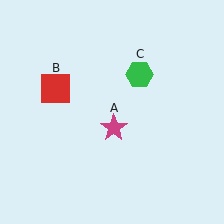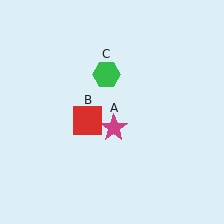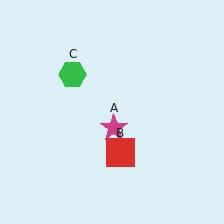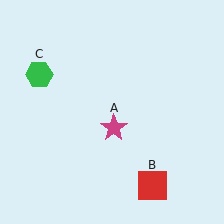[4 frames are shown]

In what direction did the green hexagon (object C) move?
The green hexagon (object C) moved left.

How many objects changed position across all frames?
2 objects changed position: red square (object B), green hexagon (object C).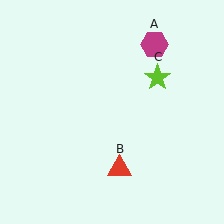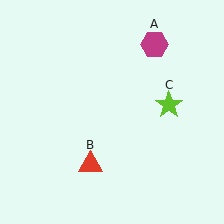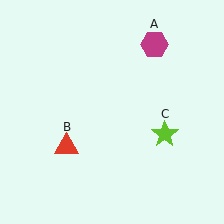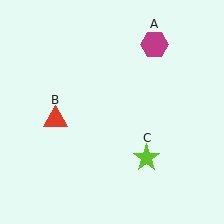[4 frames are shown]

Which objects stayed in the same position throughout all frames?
Magenta hexagon (object A) remained stationary.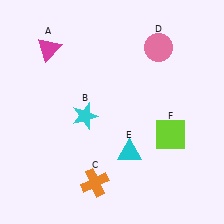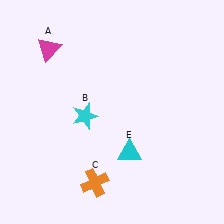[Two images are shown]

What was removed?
The pink circle (D), the lime square (F) were removed in Image 2.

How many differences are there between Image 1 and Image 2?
There are 2 differences between the two images.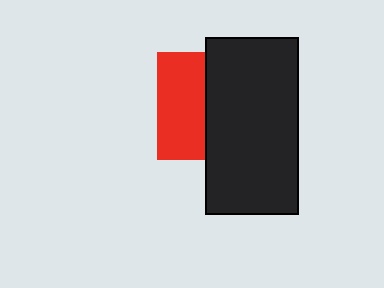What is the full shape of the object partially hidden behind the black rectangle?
The partially hidden object is a red square.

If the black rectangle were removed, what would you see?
You would see the complete red square.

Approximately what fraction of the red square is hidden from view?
Roughly 55% of the red square is hidden behind the black rectangle.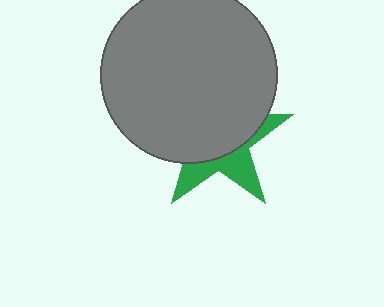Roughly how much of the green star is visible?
A small part of it is visible (roughly 36%).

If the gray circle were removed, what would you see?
You would see the complete green star.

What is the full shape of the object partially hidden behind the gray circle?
The partially hidden object is a green star.